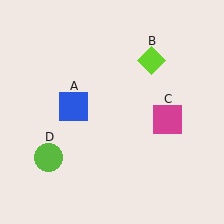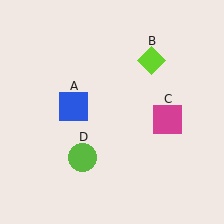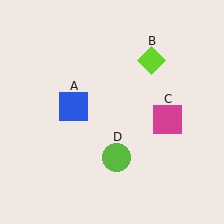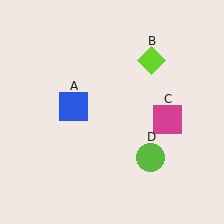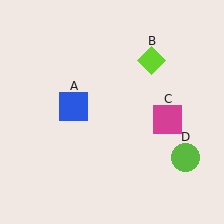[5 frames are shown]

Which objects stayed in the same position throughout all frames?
Blue square (object A) and lime diamond (object B) and magenta square (object C) remained stationary.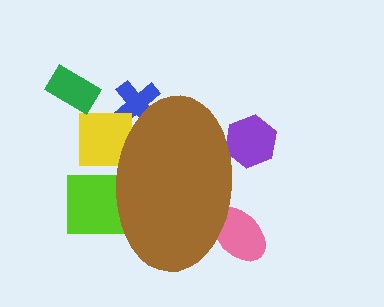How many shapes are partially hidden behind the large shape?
5 shapes are partially hidden.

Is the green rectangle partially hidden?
No, the green rectangle is fully visible.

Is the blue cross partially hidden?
Yes, the blue cross is partially hidden behind the brown ellipse.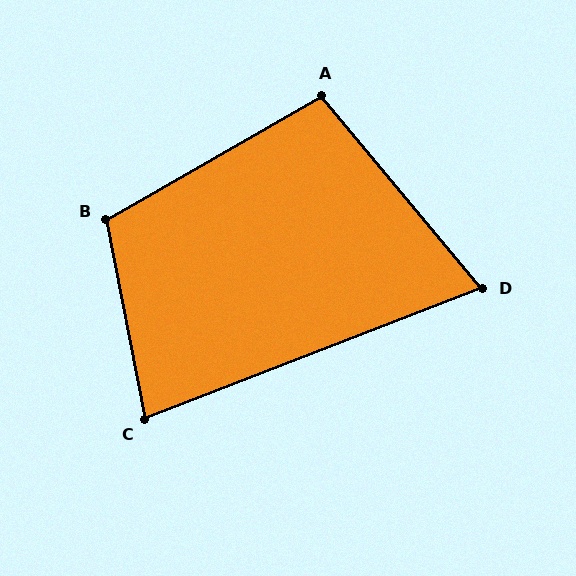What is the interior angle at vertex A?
Approximately 100 degrees (obtuse).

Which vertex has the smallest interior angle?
D, at approximately 71 degrees.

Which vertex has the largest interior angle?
B, at approximately 109 degrees.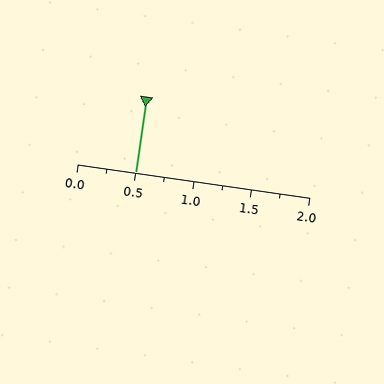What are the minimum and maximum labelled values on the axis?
The axis runs from 0.0 to 2.0.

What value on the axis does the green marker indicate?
The marker indicates approximately 0.5.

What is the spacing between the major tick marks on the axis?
The major ticks are spaced 0.5 apart.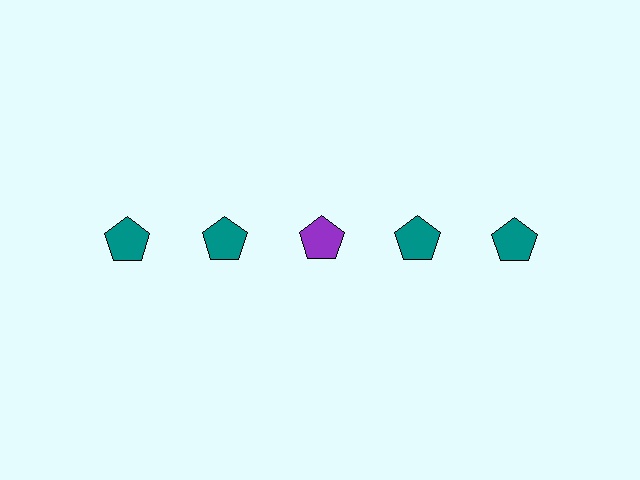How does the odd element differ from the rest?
It has a different color: purple instead of teal.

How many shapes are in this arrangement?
There are 5 shapes arranged in a grid pattern.